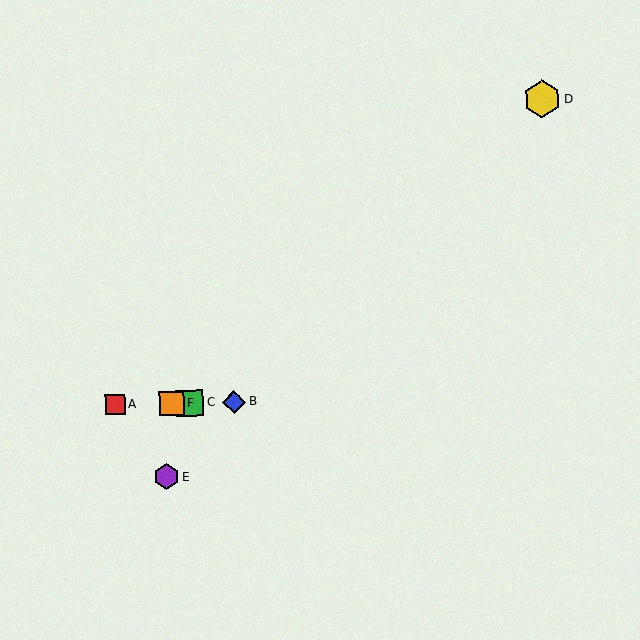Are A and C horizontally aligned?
Yes, both are at y≈405.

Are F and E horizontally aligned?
No, F is at y≈403 and E is at y≈477.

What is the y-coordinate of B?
Object B is at y≈402.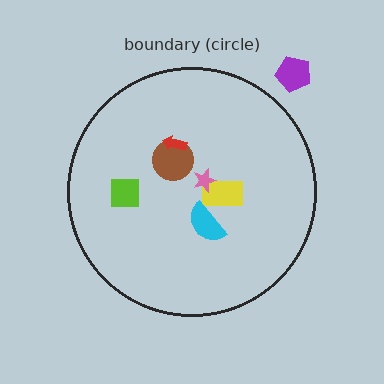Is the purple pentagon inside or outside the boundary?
Outside.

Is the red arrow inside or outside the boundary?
Inside.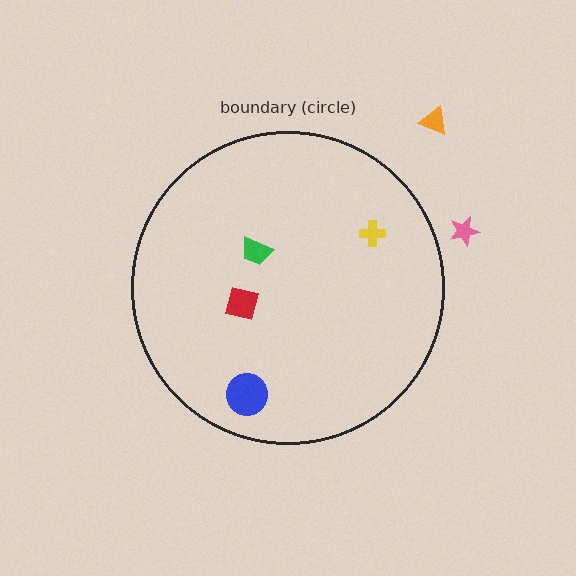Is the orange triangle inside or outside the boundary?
Outside.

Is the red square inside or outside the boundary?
Inside.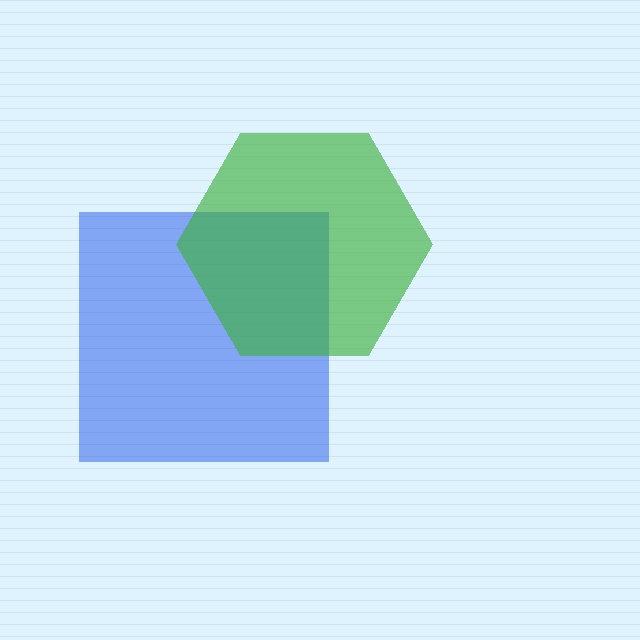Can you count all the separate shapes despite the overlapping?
Yes, there are 2 separate shapes.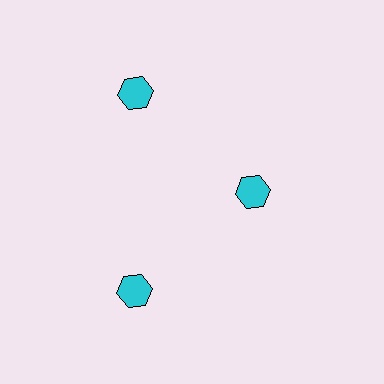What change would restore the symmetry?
The symmetry would be restored by moving it outward, back onto the ring so that all 3 hexagons sit at equal angles and equal distance from the center.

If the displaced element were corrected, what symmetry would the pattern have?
It would have 3-fold rotational symmetry — the pattern would map onto itself every 120 degrees.